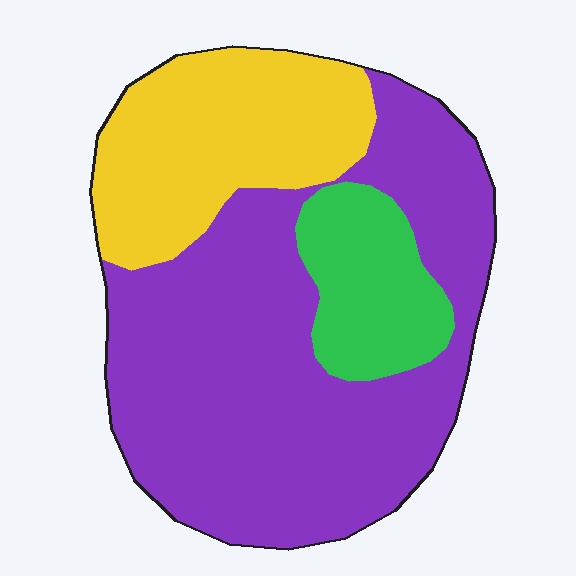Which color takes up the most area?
Purple, at roughly 60%.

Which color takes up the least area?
Green, at roughly 15%.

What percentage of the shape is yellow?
Yellow covers 25% of the shape.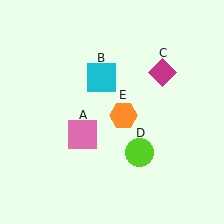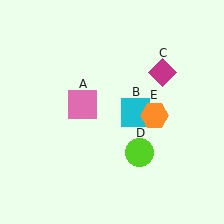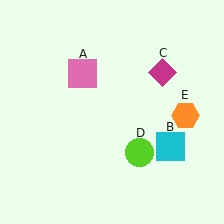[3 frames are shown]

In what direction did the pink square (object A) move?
The pink square (object A) moved up.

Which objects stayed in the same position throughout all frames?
Magenta diamond (object C) and lime circle (object D) remained stationary.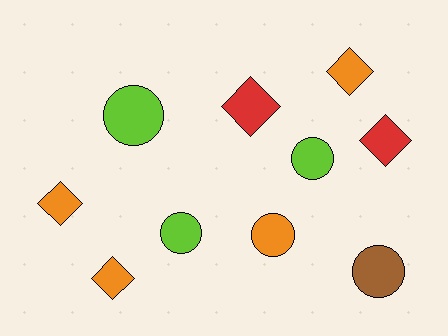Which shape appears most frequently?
Circle, with 5 objects.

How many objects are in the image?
There are 10 objects.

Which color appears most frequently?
Orange, with 4 objects.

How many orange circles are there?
There is 1 orange circle.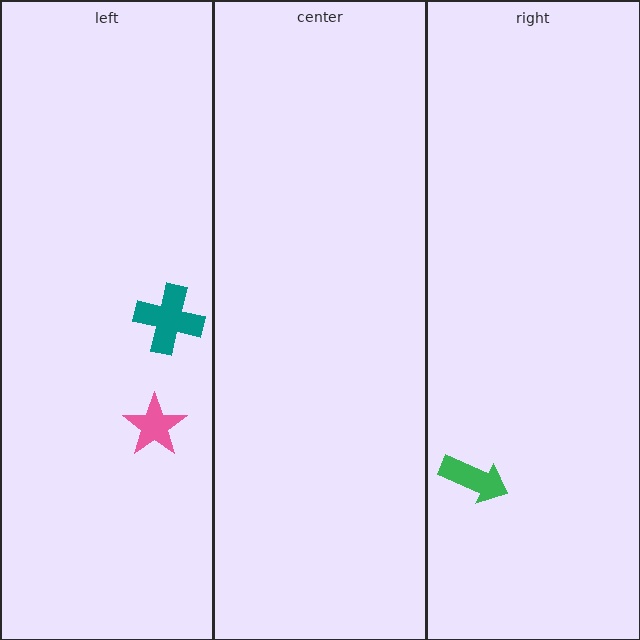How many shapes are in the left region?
2.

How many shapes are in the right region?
1.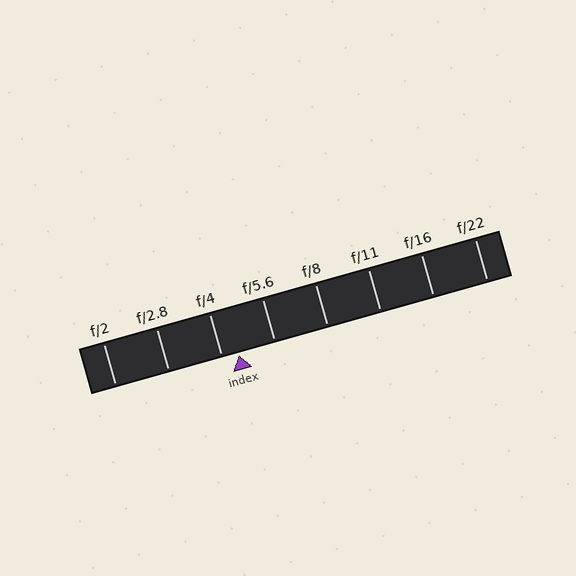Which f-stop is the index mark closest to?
The index mark is closest to f/4.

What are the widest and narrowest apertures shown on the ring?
The widest aperture shown is f/2 and the narrowest is f/22.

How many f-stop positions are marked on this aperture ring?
There are 8 f-stop positions marked.